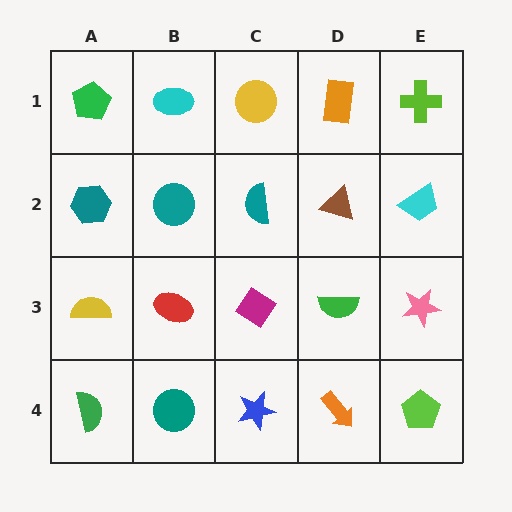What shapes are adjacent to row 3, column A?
A teal hexagon (row 2, column A), a green semicircle (row 4, column A), a red ellipse (row 3, column B).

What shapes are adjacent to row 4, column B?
A red ellipse (row 3, column B), a green semicircle (row 4, column A), a blue star (row 4, column C).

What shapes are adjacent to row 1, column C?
A teal semicircle (row 2, column C), a cyan ellipse (row 1, column B), an orange rectangle (row 1, column D).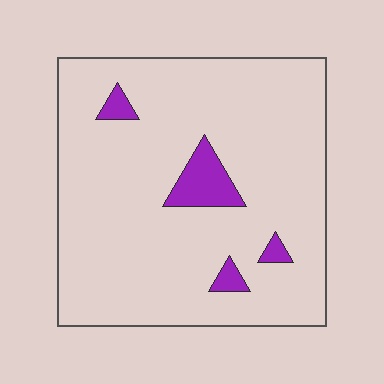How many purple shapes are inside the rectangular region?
4.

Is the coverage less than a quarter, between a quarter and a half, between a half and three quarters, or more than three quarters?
Less than a quarter.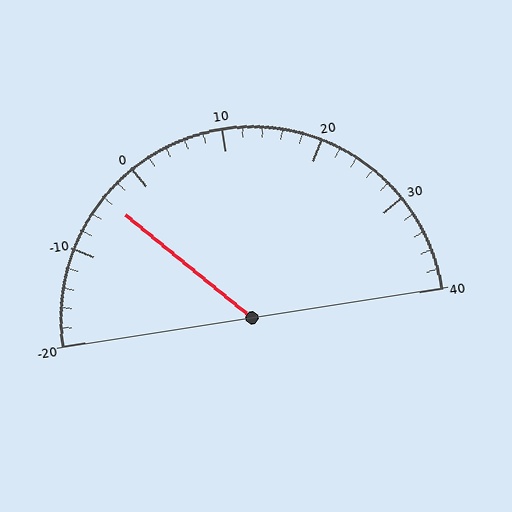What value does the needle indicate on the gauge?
The needle indicates approximately -4.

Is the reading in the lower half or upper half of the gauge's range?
The reading is in the lower half of the range (-20 to 40).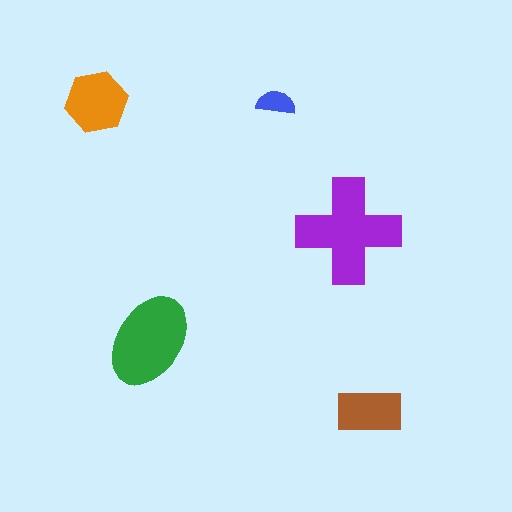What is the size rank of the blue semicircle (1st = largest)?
5th.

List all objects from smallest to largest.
The blue semicircle, the brown rectangle, the orange hexagon, the green ellipse, the purple cross.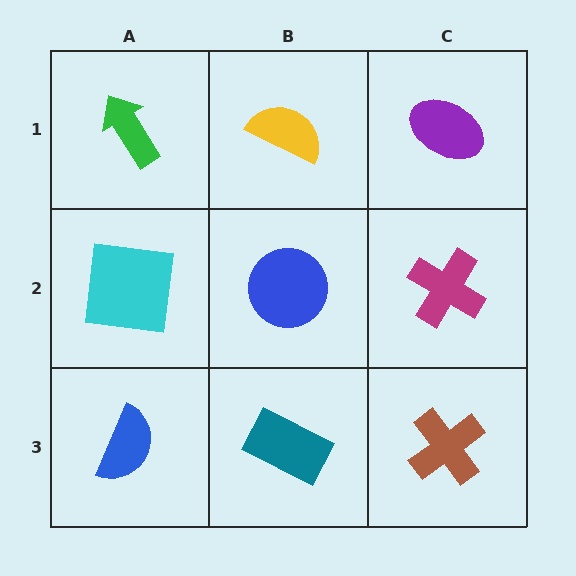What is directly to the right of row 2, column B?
A magenta cross.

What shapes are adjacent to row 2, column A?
A green arrow (row 1, column A), a blue semicircle (row 3, column A), a blue circle (row 2, column B).